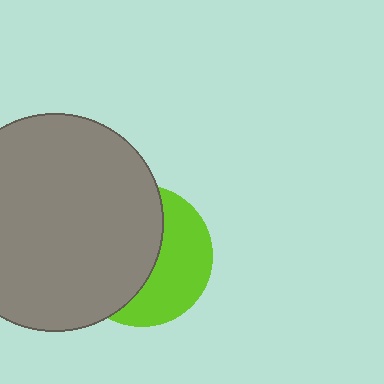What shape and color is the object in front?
The object in front is a gray circle.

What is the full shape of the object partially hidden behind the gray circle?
The partially hidden object is a lime circle.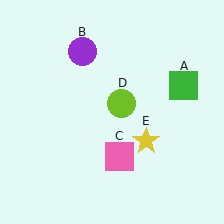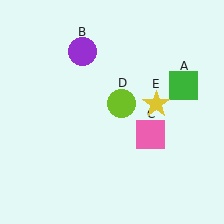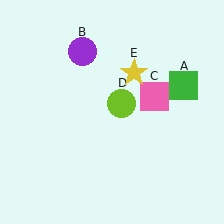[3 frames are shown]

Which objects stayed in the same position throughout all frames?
Green square (object A) and purple circle (object B) and lime circle (object D) remained stationary.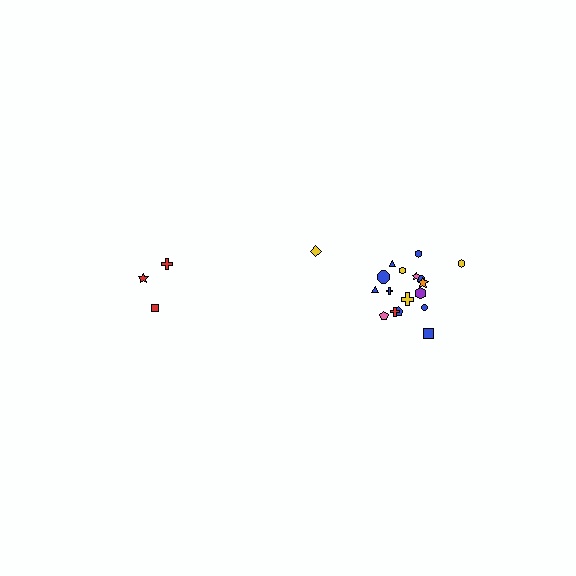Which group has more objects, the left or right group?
The right group.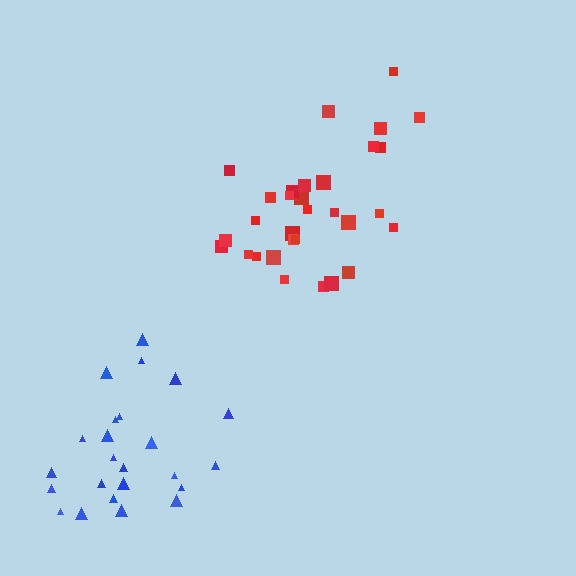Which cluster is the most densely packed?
Blue.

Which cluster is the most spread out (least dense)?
Red.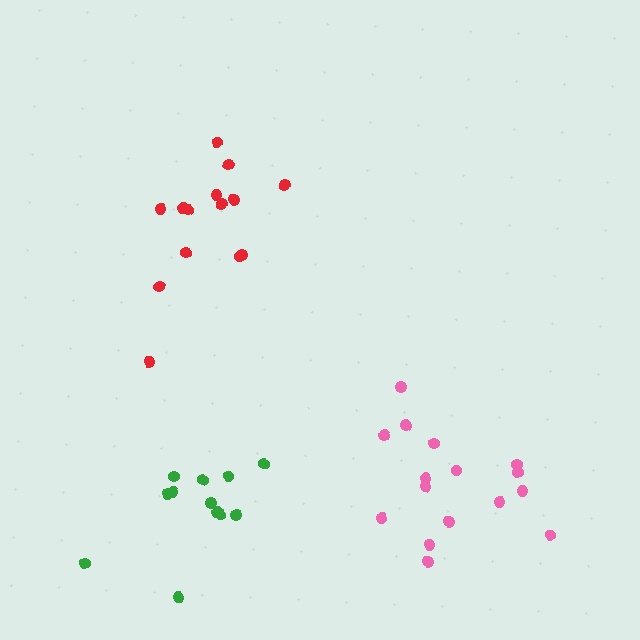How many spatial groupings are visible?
There are 3 spatial groupings.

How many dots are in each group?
Group 1: 14 dots, Group 2: 12 dots, Group 3: 16 dots (42 total).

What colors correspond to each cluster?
The clusters are colored: red, green, pink.